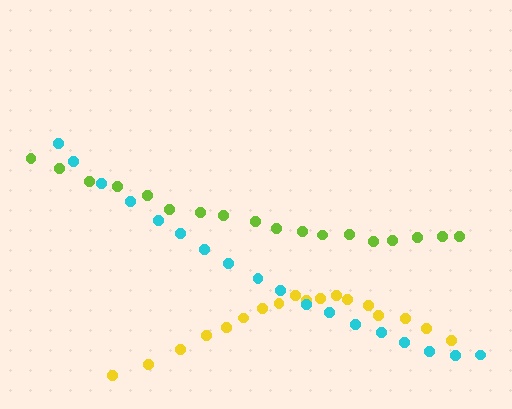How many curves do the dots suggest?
There are 3 distinct paths.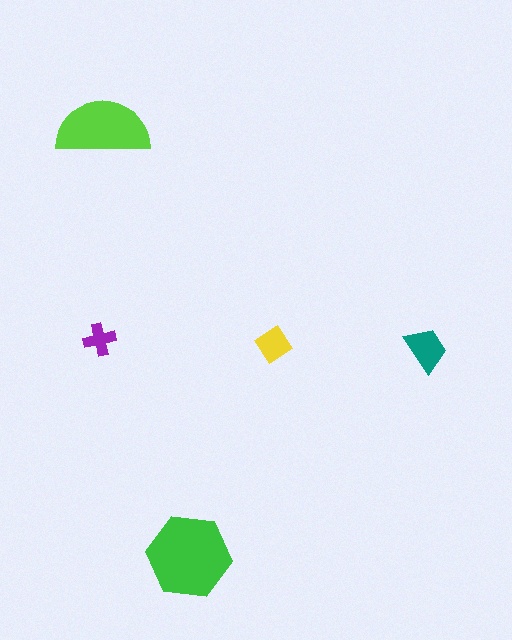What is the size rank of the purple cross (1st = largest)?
5th.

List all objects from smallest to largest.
The purple cross, the yellow diamond, the teal trapezoid, the lime semicircle, the green hexagon.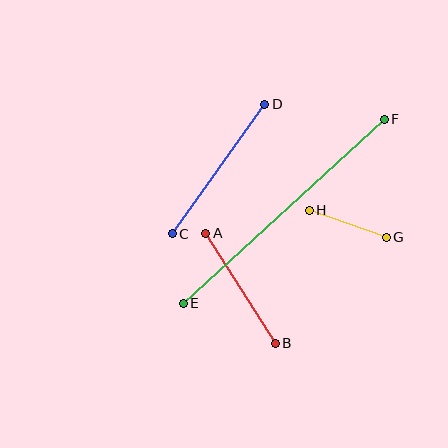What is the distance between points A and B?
The distance is approximately 130 pixels.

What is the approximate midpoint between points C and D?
The midpoint is at approximately (218, 169) pixels.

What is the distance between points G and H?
The distance is approximately 82 pixels.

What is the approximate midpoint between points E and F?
The midpoint is at approximately (284, 211) pixels.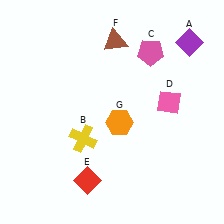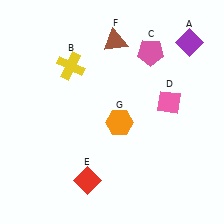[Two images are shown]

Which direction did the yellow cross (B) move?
The yellow cross (B) moved up.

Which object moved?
The yellow cross (B) moved up.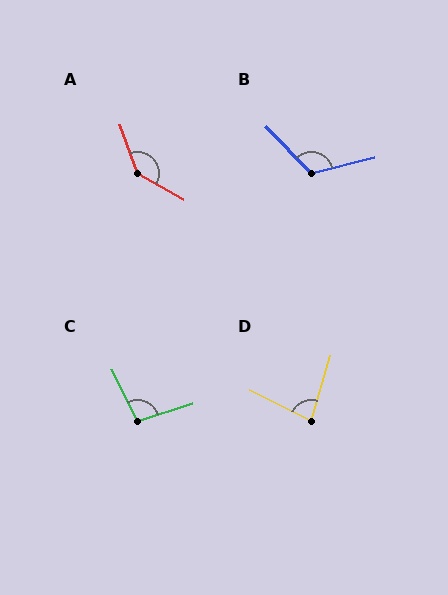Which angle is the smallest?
D, at approximately 80 degrees.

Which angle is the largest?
A, at approximately 139 degrees.